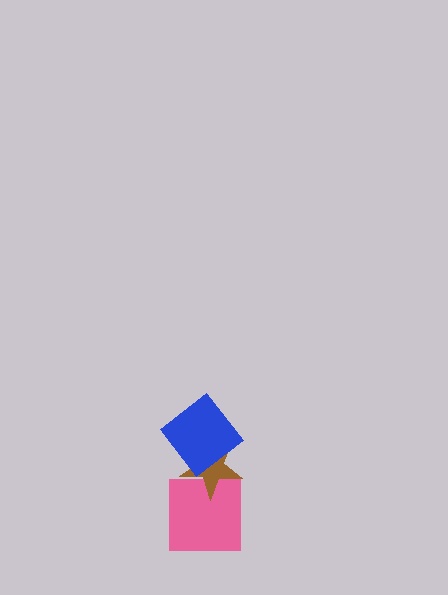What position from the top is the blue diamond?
The blue diamond is 1st from the top.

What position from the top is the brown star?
The brown star is 2nd from the top.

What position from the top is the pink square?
The pink square is 3rd from the top.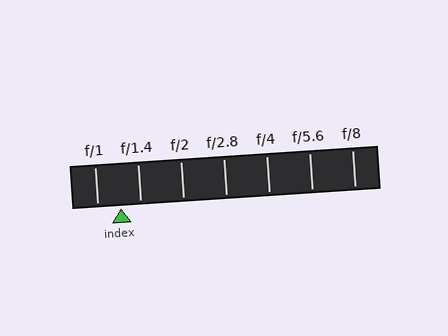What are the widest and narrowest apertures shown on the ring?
The widest aperture shown is f/1 and the narrowest is f/8.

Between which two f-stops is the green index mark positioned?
The index mark is between f/1 and f/1.4.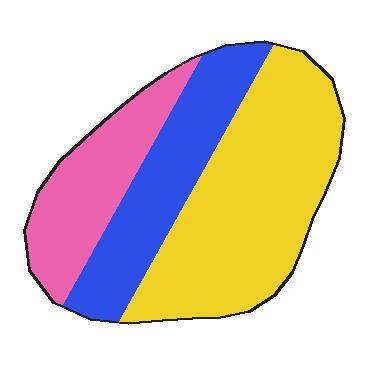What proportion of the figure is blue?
Blue takes up between a sixth and a third of the figure.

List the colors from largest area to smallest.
From largest to smallest: yellow, blue, pink.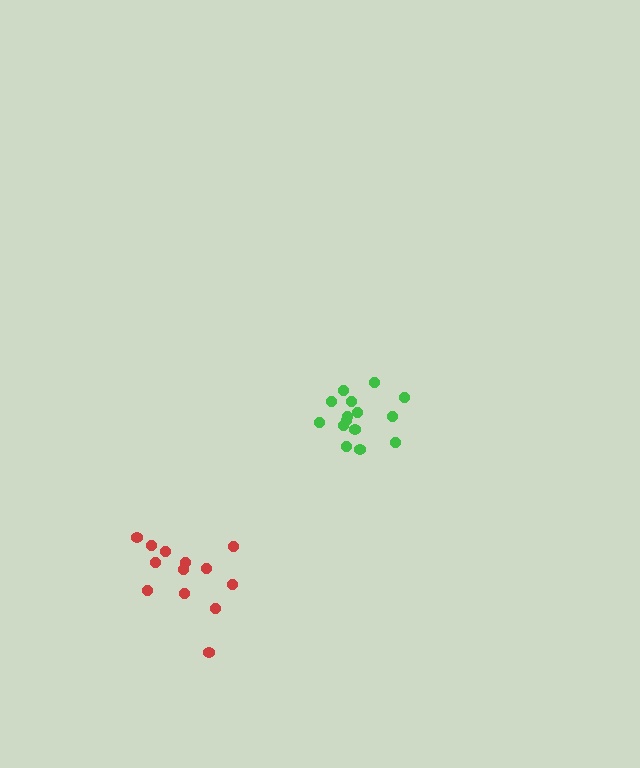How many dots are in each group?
Group 1: 15 dots, Group 2: 13 dots (28 total).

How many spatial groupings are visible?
There are 2 spatial groupings.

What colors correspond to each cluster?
The clusters are colored: green, red.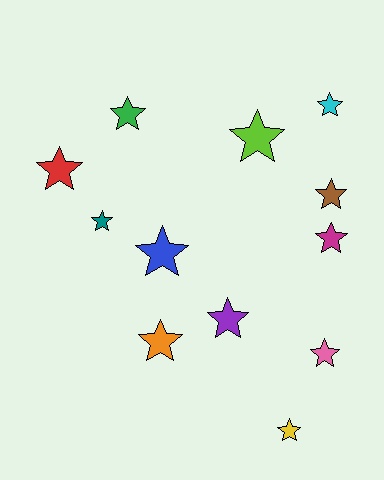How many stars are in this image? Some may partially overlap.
There are 12 stars.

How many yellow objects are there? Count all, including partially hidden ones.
There is 1 yellow object.